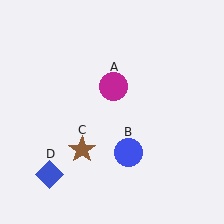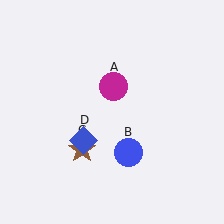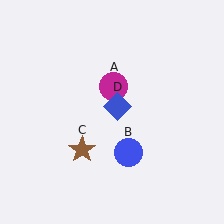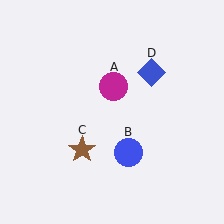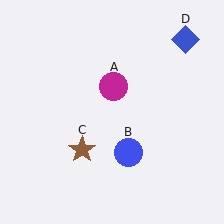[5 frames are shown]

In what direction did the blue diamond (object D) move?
The blue diamond (object D) moved up and to the right.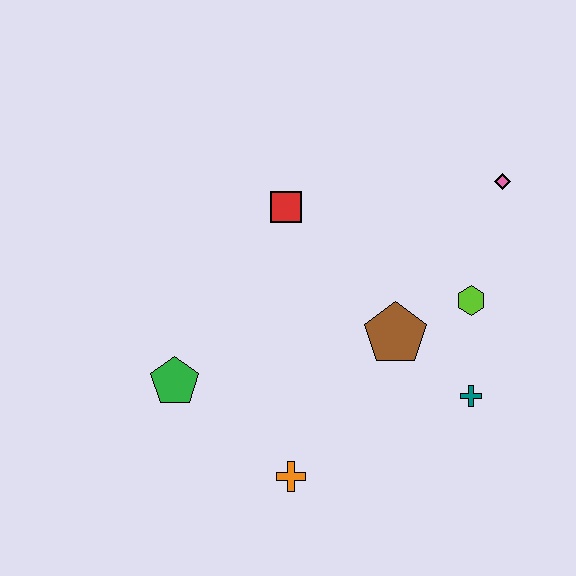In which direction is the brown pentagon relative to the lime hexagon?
The brown pentagon is to the left of the lime hexagon.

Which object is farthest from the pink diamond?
The green pentagon is farthest from the pink diamond.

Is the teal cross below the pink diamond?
Yes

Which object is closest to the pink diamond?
The lime hexagon is closest to the pink diamond.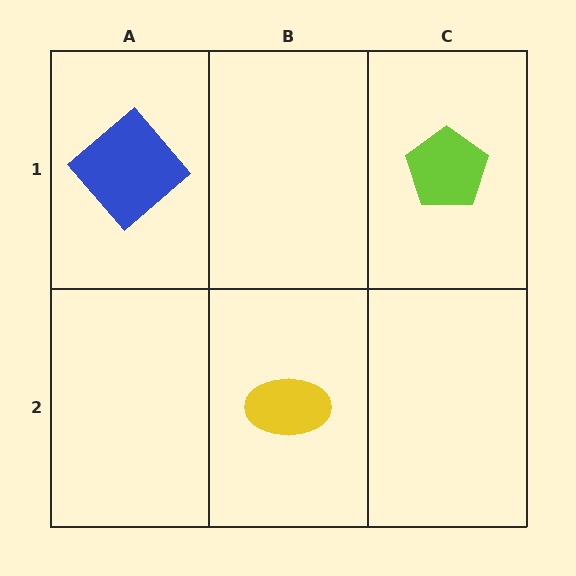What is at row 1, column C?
A lime pentagon.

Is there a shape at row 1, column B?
No, that cell is empty.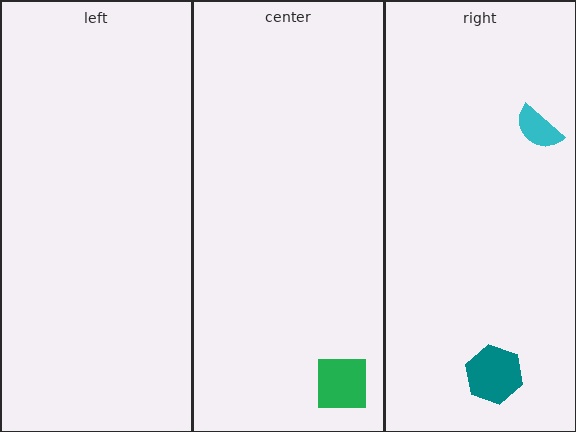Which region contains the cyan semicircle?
The right region.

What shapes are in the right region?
The cyan semicircle, the teal hexagon.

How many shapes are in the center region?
1.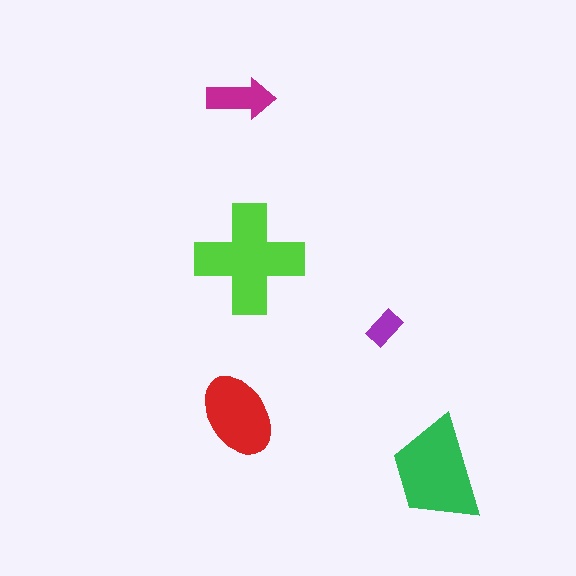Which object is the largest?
The lime cross.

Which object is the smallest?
The purple rectangle.